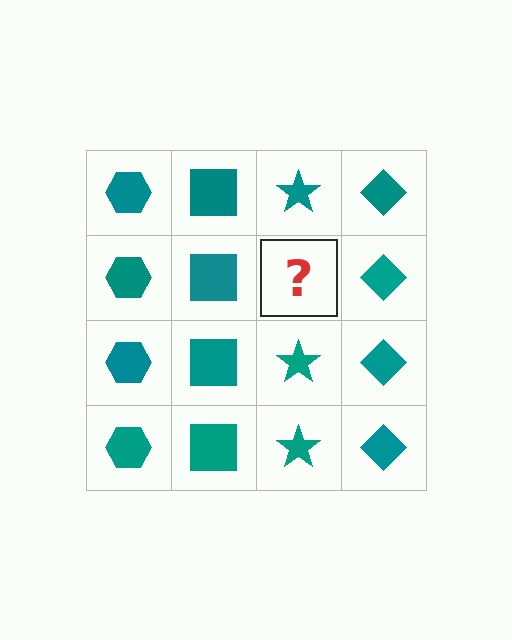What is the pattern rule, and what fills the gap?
The rule is that each column has a consistent shape. The gap should be filled with a teal star.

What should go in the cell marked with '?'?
The missing cell should contain a teal star.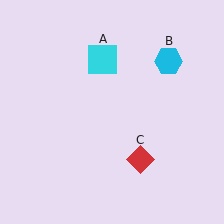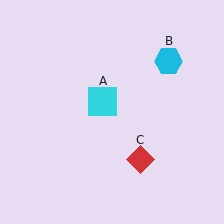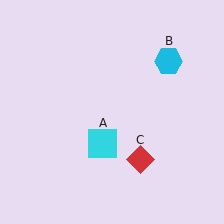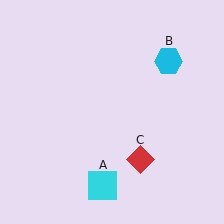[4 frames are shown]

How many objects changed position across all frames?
1 object changed position: cyan square (object A).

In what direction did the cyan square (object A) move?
The cyan square (object A) moved down.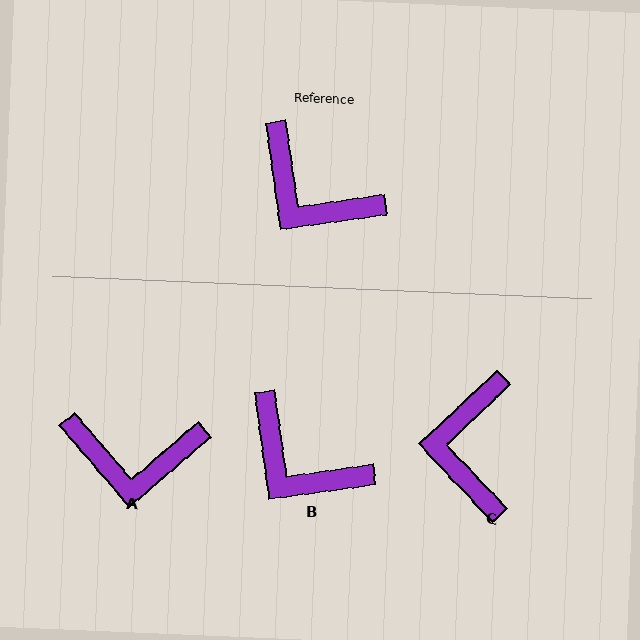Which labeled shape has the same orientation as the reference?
B.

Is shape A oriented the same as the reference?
No, it is off by about 33 degrees.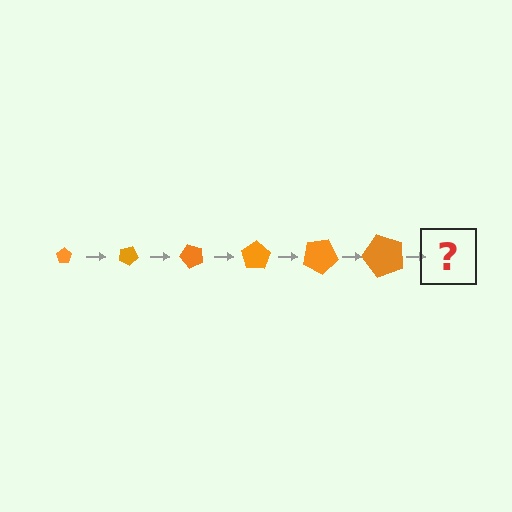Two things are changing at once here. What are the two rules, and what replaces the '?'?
The two rules are that the pentagon grows larger each step and it rotates 25 degrees each step. The '?' should be a pentagon, larger than the previous one and rotated 150 degrees from the start.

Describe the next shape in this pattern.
It should be a pentagon, larger than the previous one and rotated 150 degrees from the start.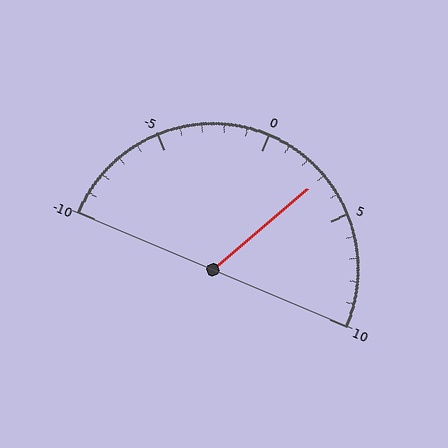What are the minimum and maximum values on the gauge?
The gauge ranges from -10 to 10.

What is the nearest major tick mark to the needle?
The nearest major tick mark is 5.